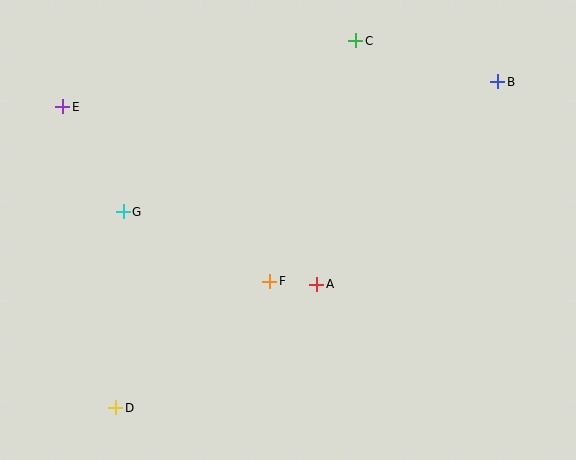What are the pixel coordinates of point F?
Point F is at (270, 281).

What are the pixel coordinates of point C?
Point C is at (356, 41).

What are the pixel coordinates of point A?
Point A is at (317, 284).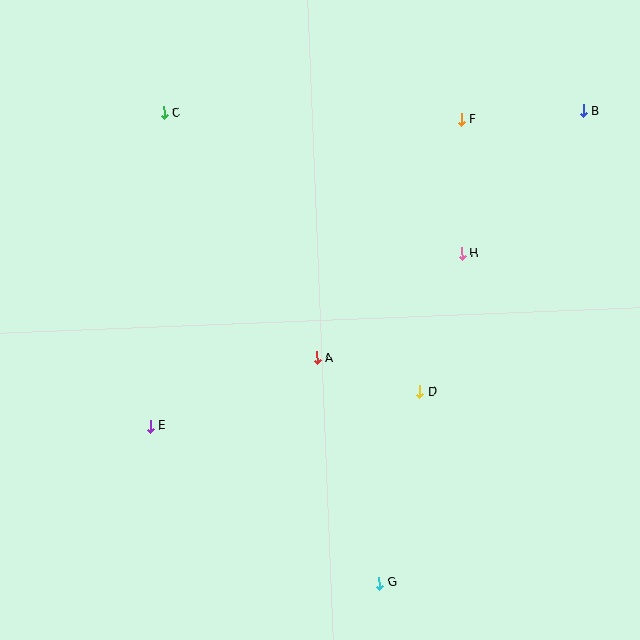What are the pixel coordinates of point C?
Point C is at (164, 113).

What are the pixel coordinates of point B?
Point B is at (583, 111).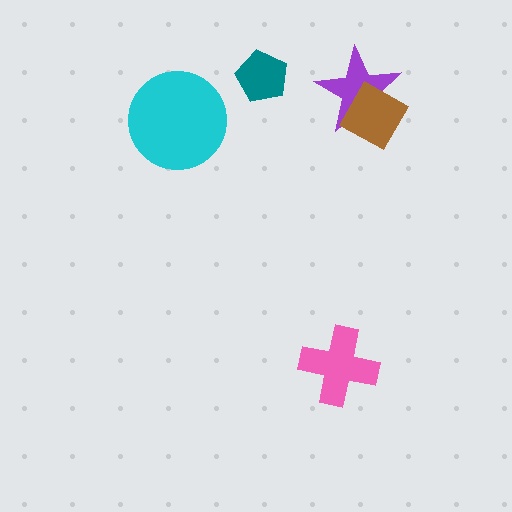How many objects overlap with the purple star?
1 object overlaps with the purple star.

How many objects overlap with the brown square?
1 object overlaps with the brown square.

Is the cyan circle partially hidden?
No, no other shape covers it.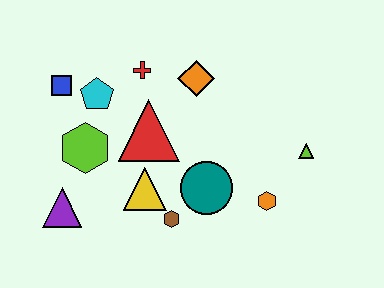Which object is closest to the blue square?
The cyan pentagon is closest to the blue square.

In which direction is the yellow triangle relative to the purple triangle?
The yellow triangle is to the right of the purple triangle.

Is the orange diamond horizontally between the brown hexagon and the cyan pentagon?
No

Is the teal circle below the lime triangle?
Yes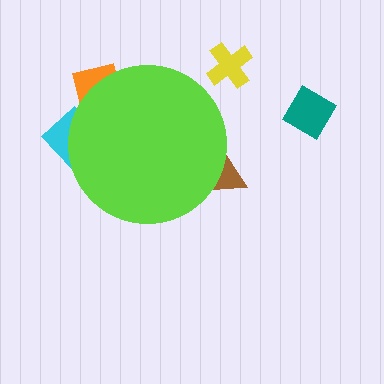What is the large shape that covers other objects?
A lime circle.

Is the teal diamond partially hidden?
No, the teal diamond is fully visible.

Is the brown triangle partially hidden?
Yes, the brown triangle is partially hidden behind the lime circle.